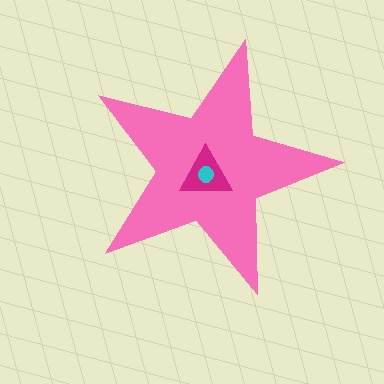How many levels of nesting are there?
3.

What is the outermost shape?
The pink star.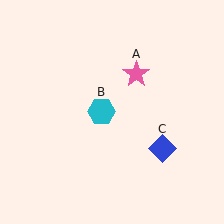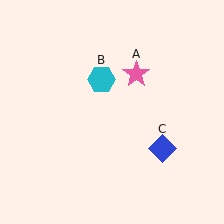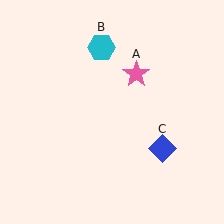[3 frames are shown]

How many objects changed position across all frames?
1 object changed position: cyan hexagon (object B).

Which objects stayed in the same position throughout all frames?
Pink star (object A) and blue diamond (object C) remained stationary.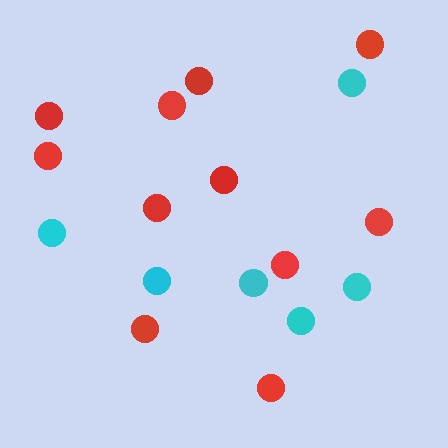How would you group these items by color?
There are 2 groups: one group of red circles (11) and one group of cyan circles (6).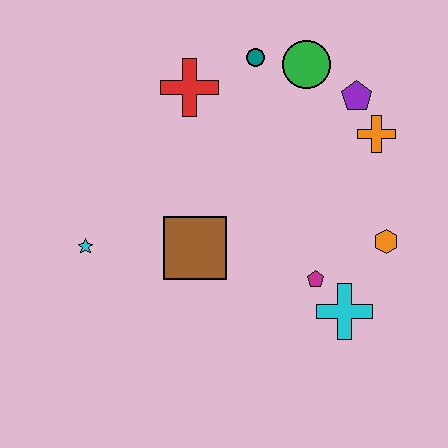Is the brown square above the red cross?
No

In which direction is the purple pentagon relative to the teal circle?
The purple pentagon is to the right of the teal circle.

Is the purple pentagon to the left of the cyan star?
No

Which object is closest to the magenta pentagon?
The cyan cross is closest to the magenta pentagon.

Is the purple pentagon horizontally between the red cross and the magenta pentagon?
No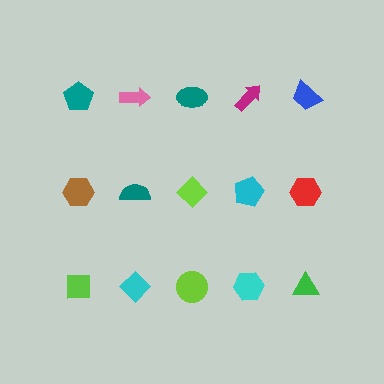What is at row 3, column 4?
A cyan hexagon.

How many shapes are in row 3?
5 shapes.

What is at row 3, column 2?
A cyan diamond.